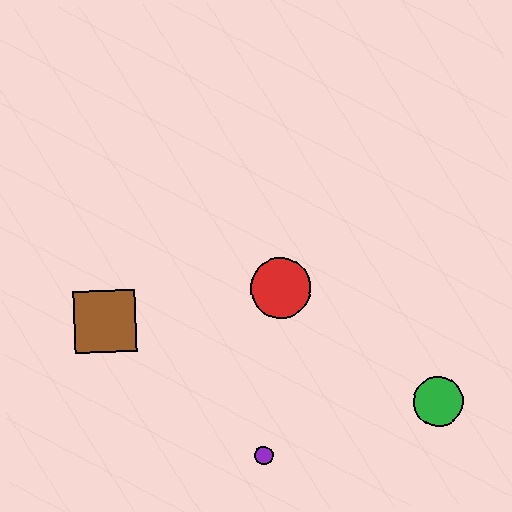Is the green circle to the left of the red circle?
No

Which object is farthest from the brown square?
The green circle is farthest from the brown square.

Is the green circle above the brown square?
No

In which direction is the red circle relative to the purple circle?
The red circle is above the purple circle.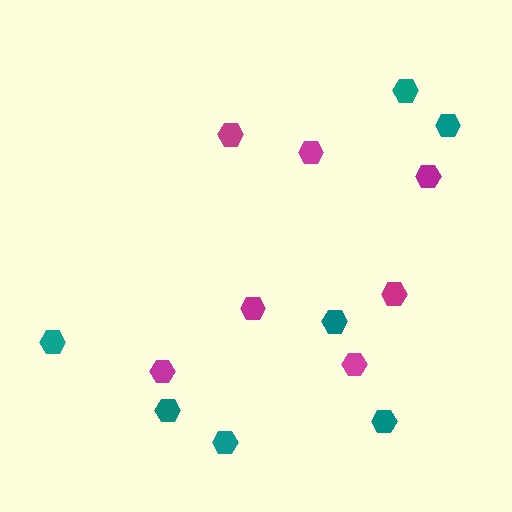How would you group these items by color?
There are 2 groups: one group of teal hexagons (7) and one group of magenta hexagons (7).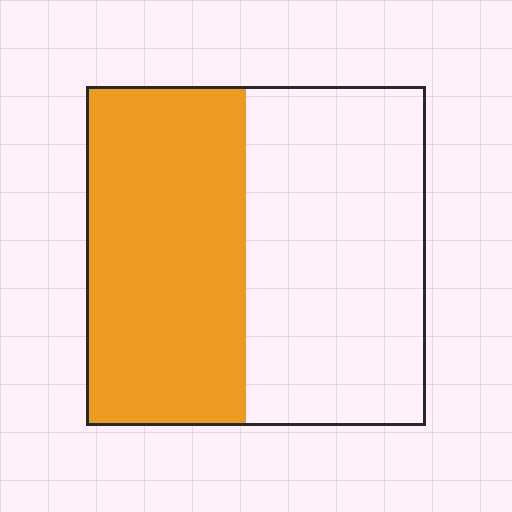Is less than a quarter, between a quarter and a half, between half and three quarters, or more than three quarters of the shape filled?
Between a quarter and a half.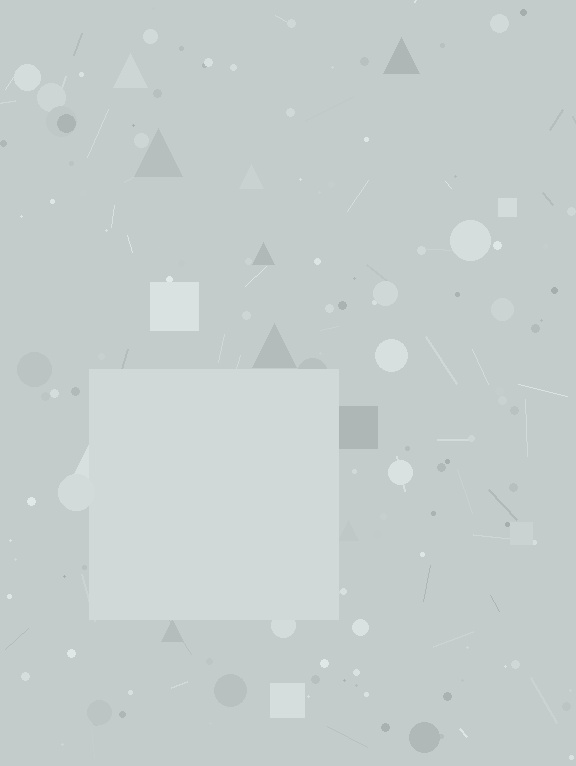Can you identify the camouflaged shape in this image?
The camouflaged shape is a square.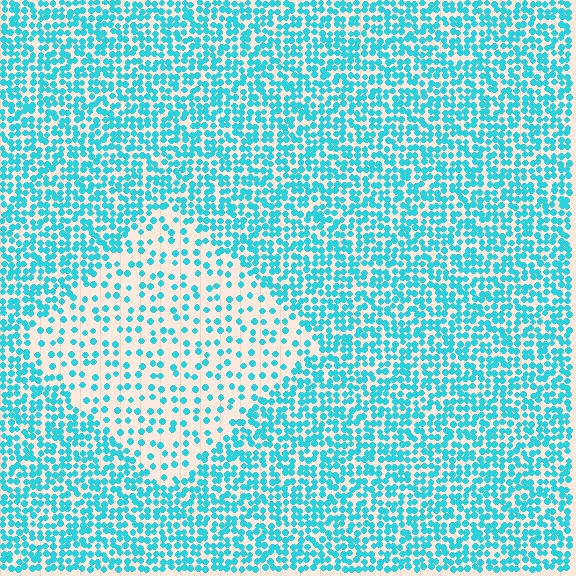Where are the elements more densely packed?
The elements are more densely packed outside the diamond boundary.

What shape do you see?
I see a diamond.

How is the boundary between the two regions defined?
The boundary is defined by a change in element density (approximately 2.4x ratio). All elements are the same color, size, and shape.